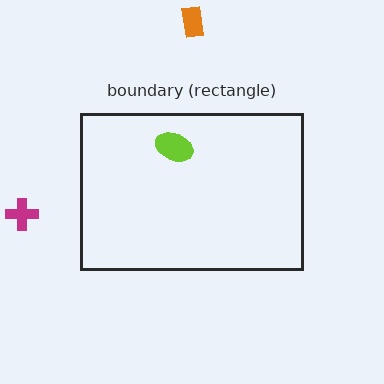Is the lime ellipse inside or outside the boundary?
Inside.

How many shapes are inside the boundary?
1 inside, 2 outside.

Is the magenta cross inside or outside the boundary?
Outside.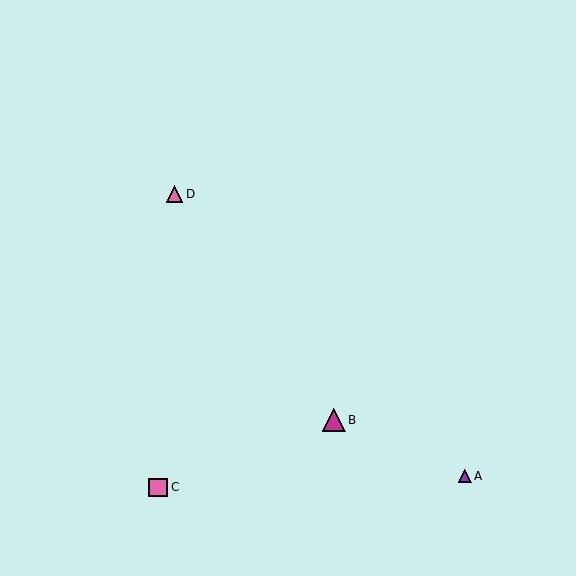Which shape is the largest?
The magenta triangle (labeled B) is the largest.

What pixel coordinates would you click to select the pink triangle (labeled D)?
Click at (175, 194) to select the pink triangle D.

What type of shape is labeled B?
Shape B is a magenta triangle.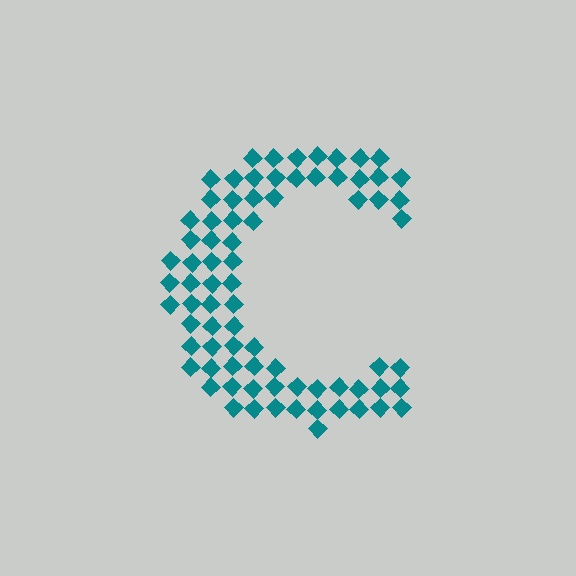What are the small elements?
The small elements are diamonds.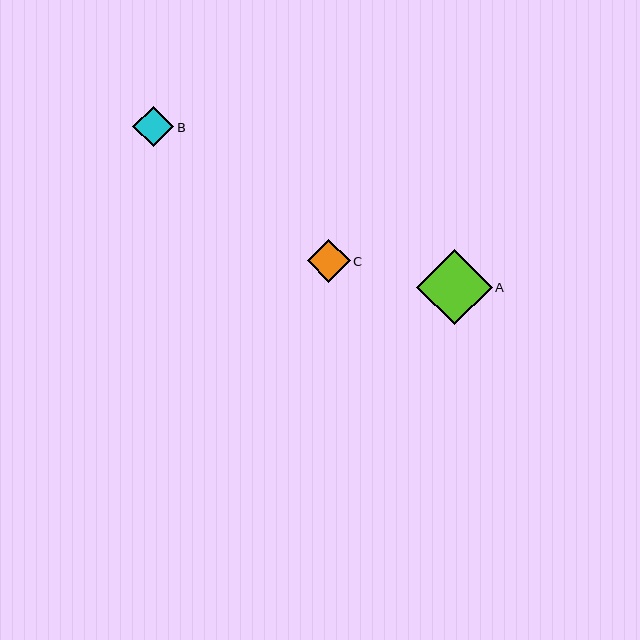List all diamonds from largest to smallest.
From largest to smallest: A, C, B.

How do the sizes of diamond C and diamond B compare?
Diamond C and diamond B are approximately the same size.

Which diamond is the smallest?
Diamond B is the smallest with a size of approximately 41 pixels.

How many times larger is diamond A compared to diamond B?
Diamond A is approximately 1.8 times the size of diamond B.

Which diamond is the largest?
Diamond A is the largest with a size of approximately 75 pixels.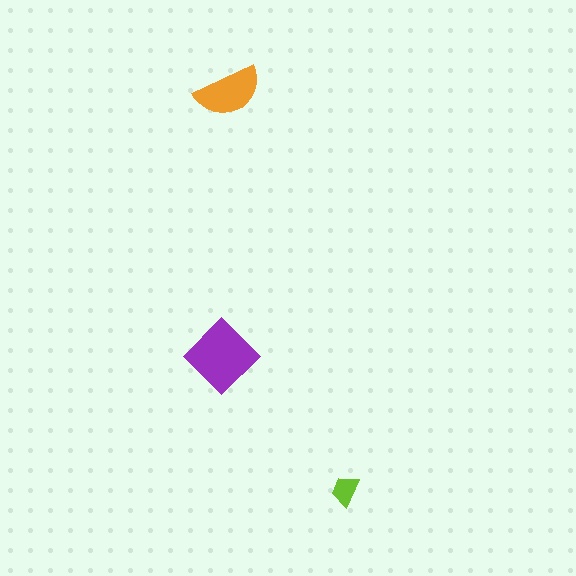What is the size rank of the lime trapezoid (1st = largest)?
3rd.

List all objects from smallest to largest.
The lime trapezoid, the orange semicircle, the purple diamond.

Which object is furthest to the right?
The lime trapezoid is rightmost.